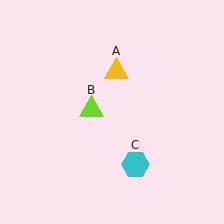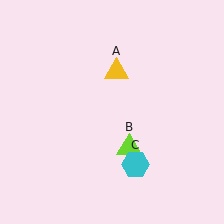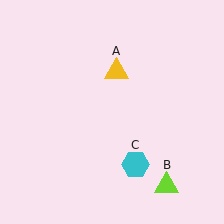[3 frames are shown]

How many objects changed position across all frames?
1 object changed position: lime triangle (object B).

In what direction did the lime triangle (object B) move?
The lime triangle (object B) moved down and to the right.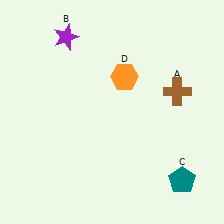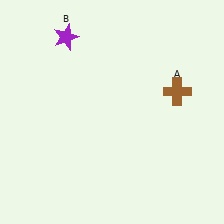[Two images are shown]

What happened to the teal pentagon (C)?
The teal pentagon (C) was removed in Image 2. It was in the bottom-right area of Image 1.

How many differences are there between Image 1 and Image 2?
There are 2 differences between the two images.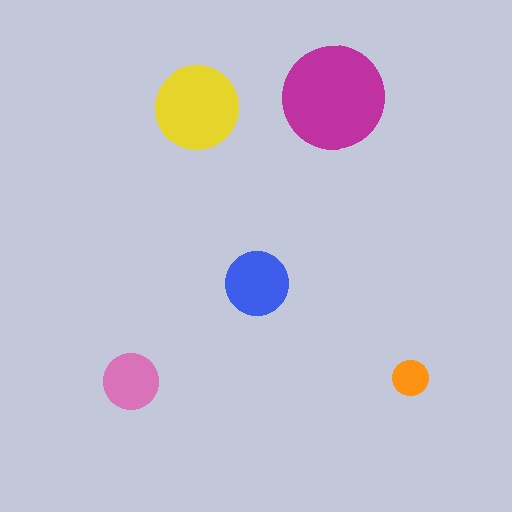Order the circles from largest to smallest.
the magenta one, the yellow one, the blue one, the pink one, the orange one.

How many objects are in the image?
There are 5 objects in the image.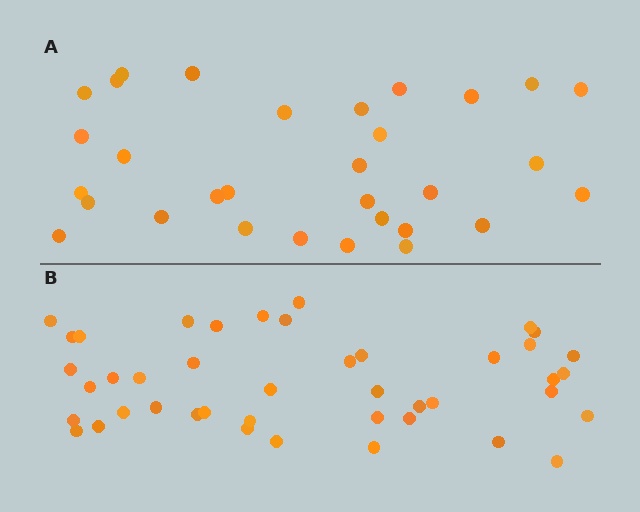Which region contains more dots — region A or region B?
Region B (the bottom region) has more dots.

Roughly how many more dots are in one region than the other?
Region B has roughly 12 or so more dots than region A.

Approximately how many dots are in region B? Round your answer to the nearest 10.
About 40 dots. (The exact count is 43, which rounds to 40.)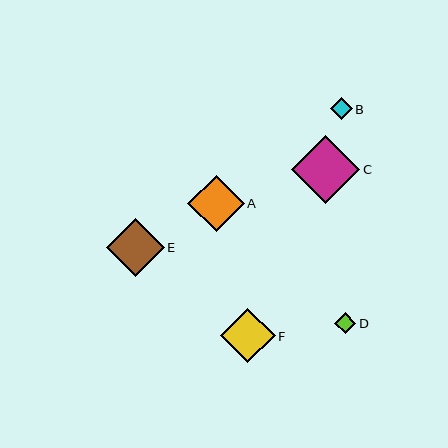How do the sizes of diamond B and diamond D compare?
Diamond B and diamond D are approximately the same size.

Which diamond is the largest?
Diamond C is the largest with a size of approximately 68 pixels.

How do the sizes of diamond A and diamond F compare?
Diamond A and diamond F are approximately the same size.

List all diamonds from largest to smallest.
From largest to smallest: C, E, A, F, B, D.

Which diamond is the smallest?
Diamond D is the smallest with a size of approximately 21 pixels.